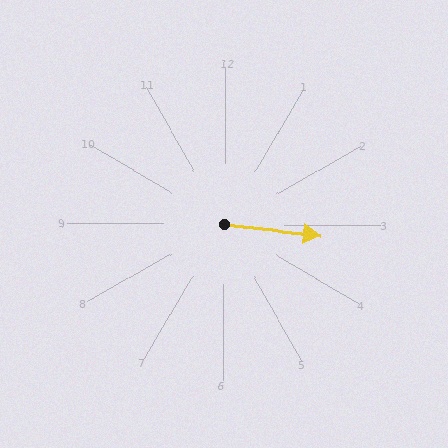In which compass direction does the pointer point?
East.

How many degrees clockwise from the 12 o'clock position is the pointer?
Approximately 96 degrees.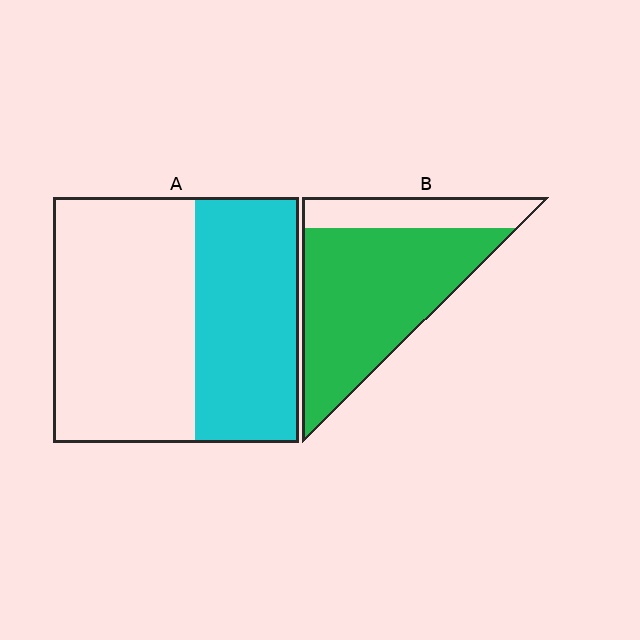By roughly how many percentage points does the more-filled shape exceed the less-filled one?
By roughly 35 percentage points (B over A).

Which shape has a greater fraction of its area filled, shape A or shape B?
Shape B.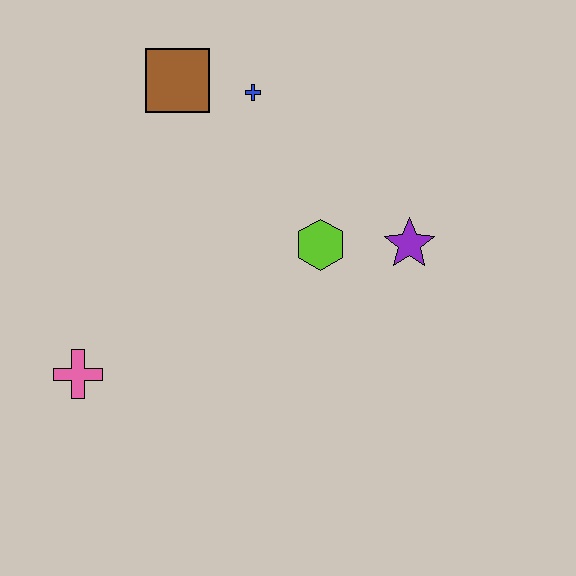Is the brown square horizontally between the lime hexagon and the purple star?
No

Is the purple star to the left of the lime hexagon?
No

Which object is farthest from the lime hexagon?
The pink cross is farthest from the lime hexagon.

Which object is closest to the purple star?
The lime hexagon is closest to the purple star.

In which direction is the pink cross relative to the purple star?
The pink cross is to the left of the purple star.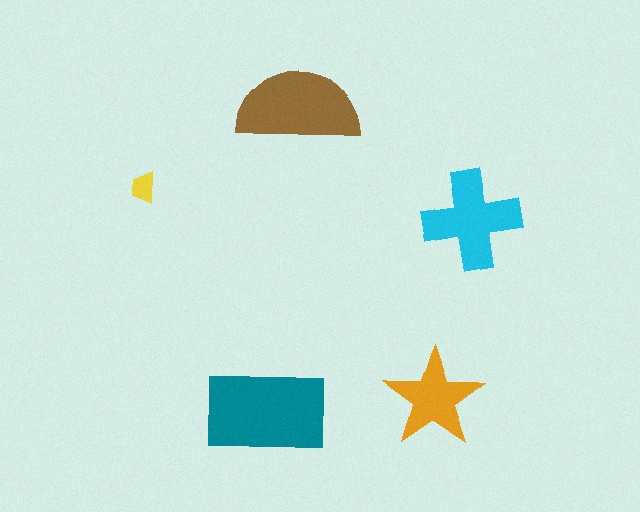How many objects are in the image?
There are 5 objects in the image.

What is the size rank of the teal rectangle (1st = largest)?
1st.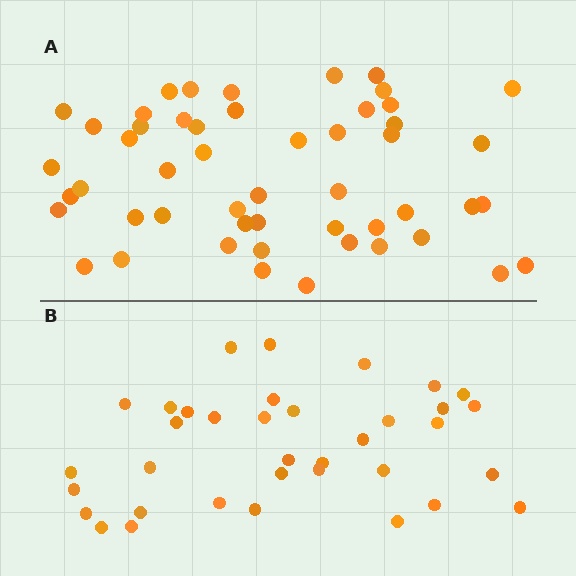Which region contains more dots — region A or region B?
Region A (the top region) has more dots.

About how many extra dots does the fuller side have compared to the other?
Region A has approximately 15 more dots than region B.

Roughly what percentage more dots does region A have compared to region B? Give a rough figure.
About 40% more.